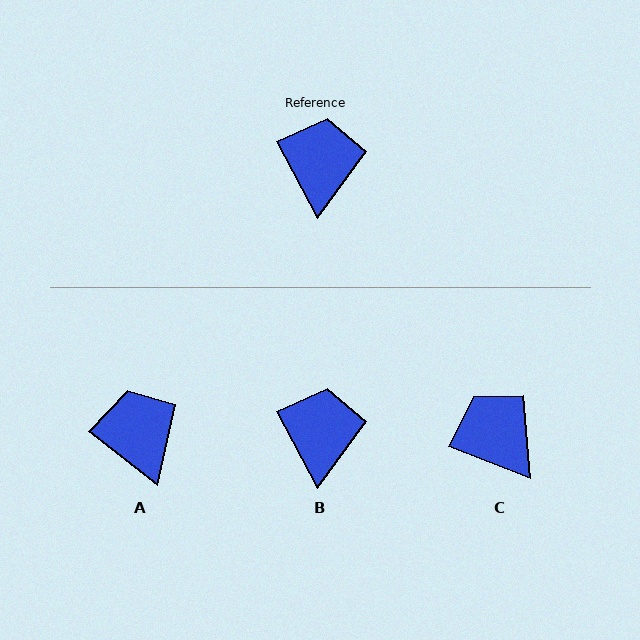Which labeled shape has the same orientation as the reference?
B.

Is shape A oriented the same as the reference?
No, it is off by about 24 degrees.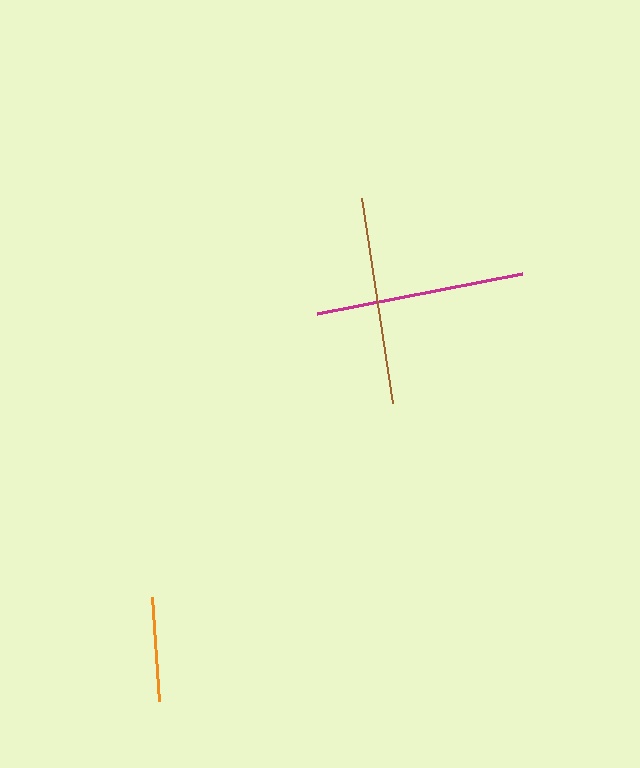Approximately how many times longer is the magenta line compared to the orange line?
The magenta line is approximately 2.0 times the length of the orange line.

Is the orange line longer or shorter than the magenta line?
The magenta line is longer than the orange line.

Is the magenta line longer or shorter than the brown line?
The magenta line is longer than the brown line.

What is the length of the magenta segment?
The magenta segment is approximately 209 pixels long.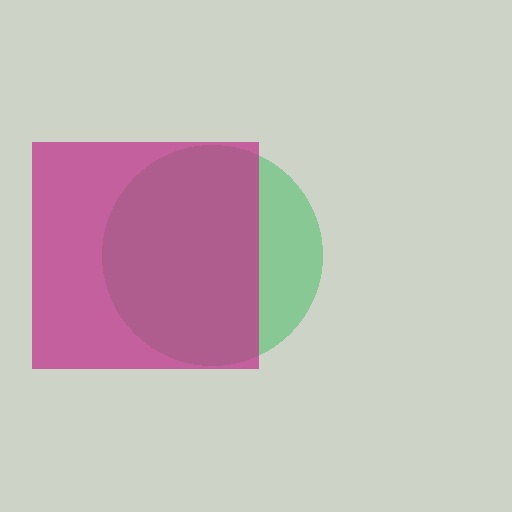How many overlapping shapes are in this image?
There are 2 overlapping shapes in the image.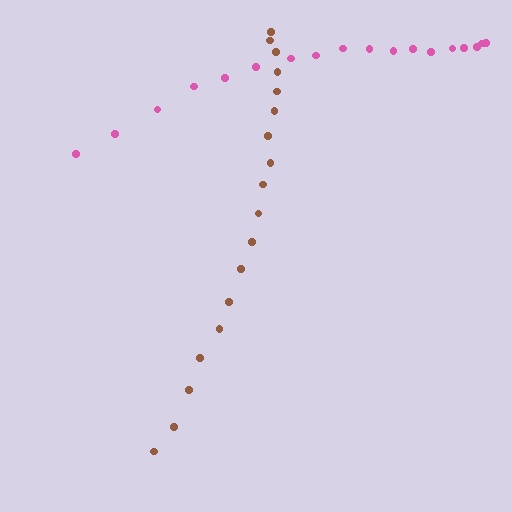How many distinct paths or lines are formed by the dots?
There are 2 distinct paths.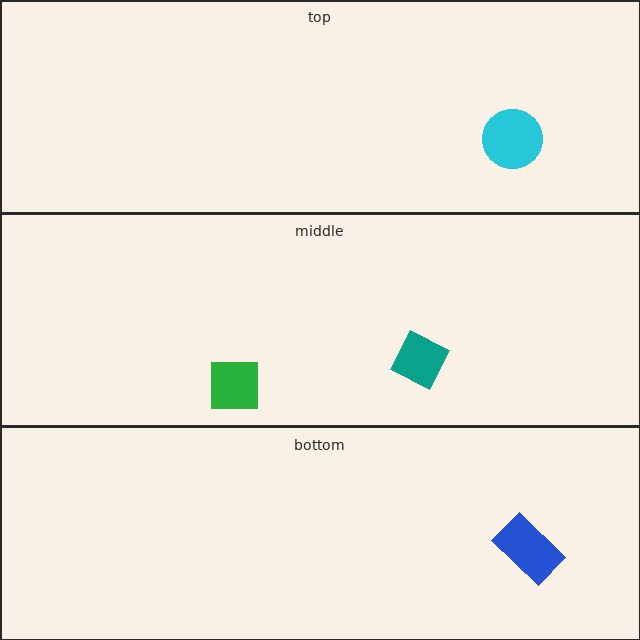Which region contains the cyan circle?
The top region.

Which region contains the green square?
The middle region.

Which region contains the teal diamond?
The middle region.